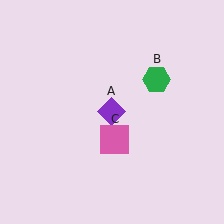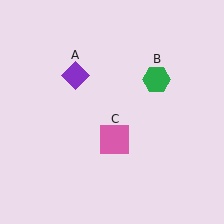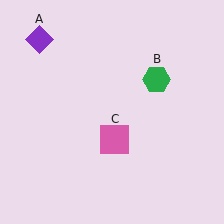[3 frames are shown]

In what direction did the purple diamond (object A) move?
The purple diamond (object A) moved up and to the left.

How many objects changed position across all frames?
1 object changed position: purple diamond (object A).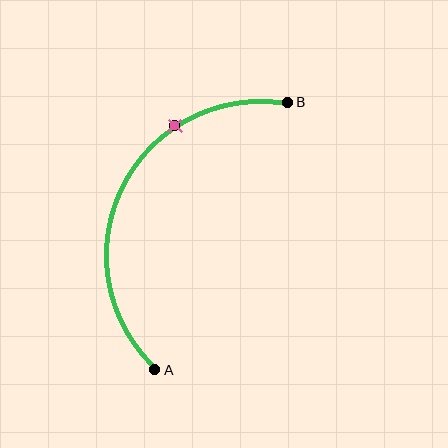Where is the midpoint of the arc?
The arc midpoint is the point on the curve farthest from the straight line joining A and B. It sits to the left of that line.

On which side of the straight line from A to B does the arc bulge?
The arc bulges to the left of the straight line connecting A and B.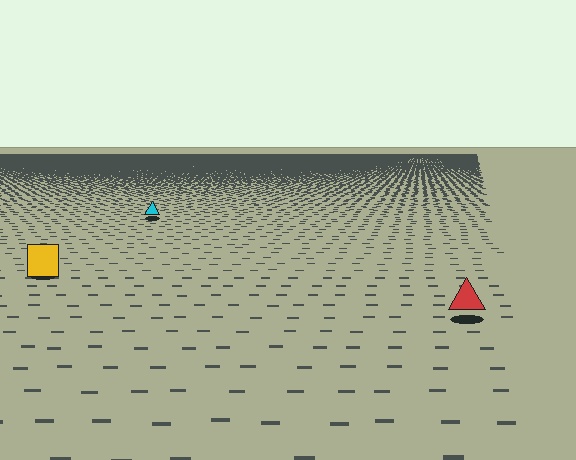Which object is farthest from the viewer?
The cyan triangle is farthest from the viewer. It appears smaller and the ground texture around it is denser.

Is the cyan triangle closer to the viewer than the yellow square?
No. The yellow square is closer — you can tell from the texture gradient: the ground texture is coarser near it.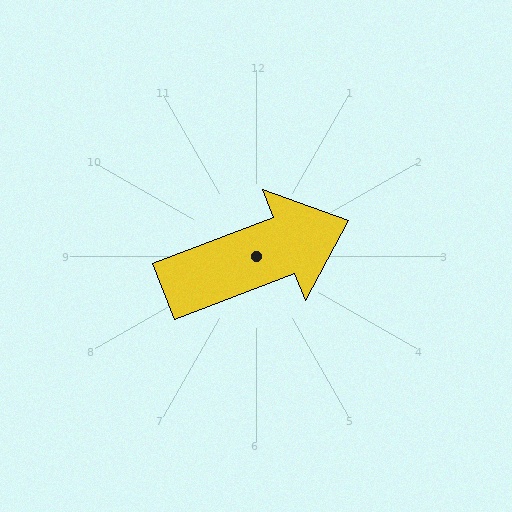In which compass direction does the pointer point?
East.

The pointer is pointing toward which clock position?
Roughly 2 o'clock.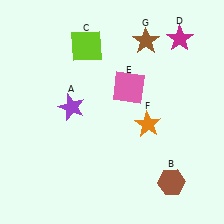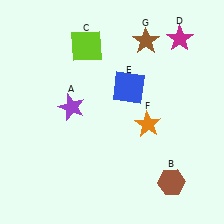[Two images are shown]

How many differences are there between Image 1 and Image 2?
There is 1 difference between the two images.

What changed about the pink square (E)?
In Image 1, E is pink. In Image 2, it changed to blue.